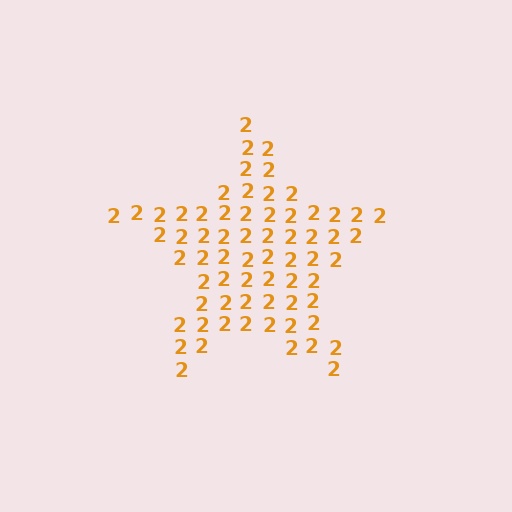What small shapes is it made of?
It is made of small digit 2's.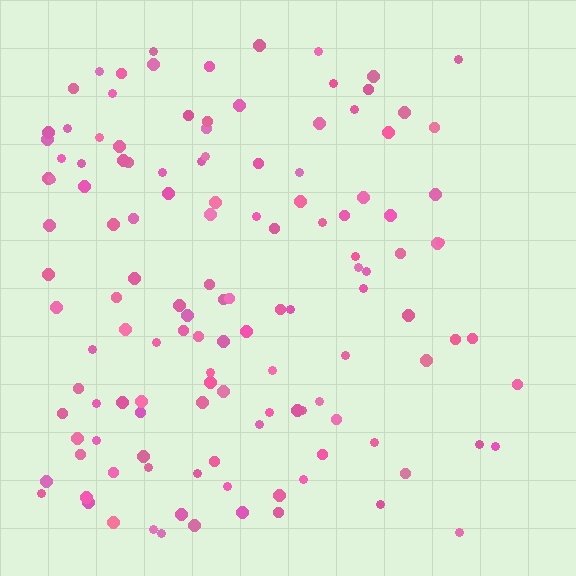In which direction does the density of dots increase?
From right to left, with the left side densest.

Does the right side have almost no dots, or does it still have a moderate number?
Still a moderate number, just noticeably fewer than the left.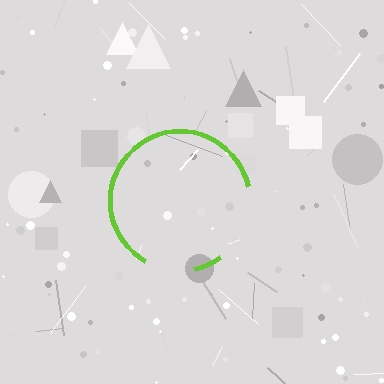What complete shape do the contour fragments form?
The contour fragments form a circle.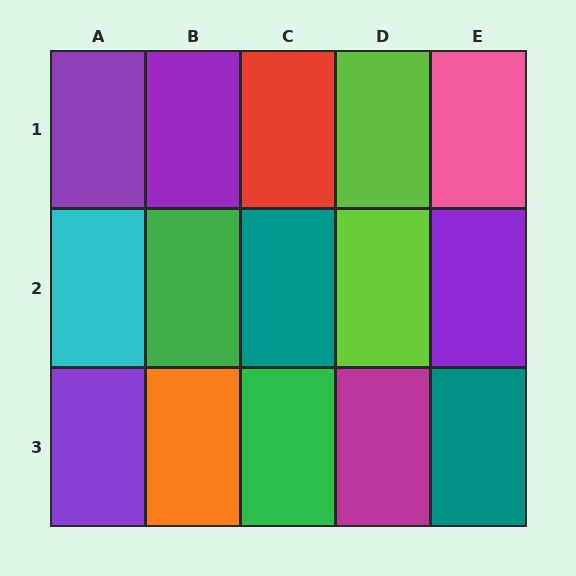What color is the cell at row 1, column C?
Red.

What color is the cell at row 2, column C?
Teal.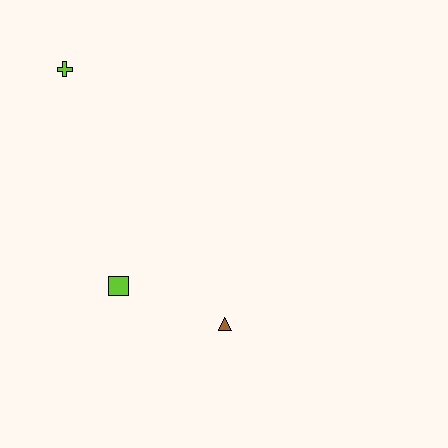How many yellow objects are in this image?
There are no yellow objects.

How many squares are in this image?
There is 1 square.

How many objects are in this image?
There are 3 objects.